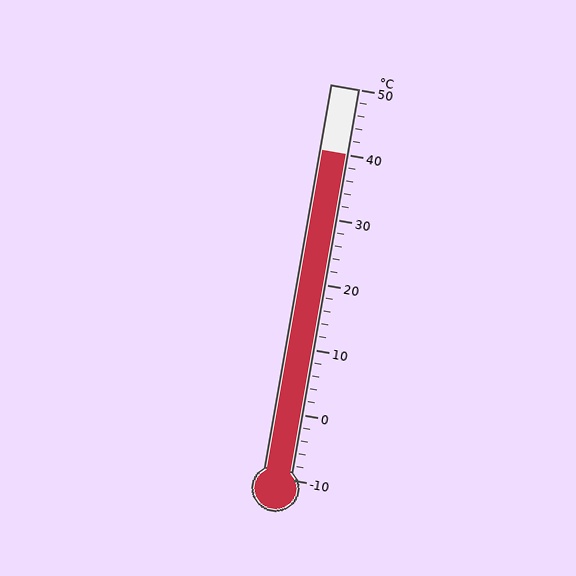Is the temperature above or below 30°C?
The temperature is above 30°C.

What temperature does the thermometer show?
The thermometer shows approximately 40°C.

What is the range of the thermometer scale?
The thermometer scale ranges from -10°C to 50°C.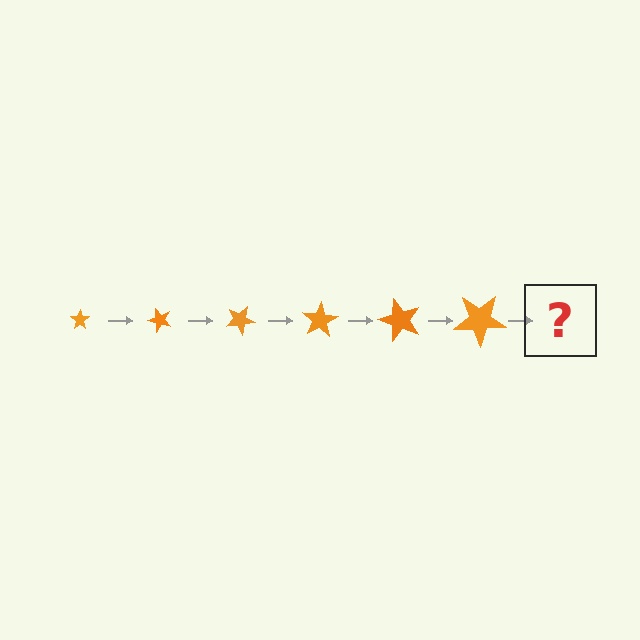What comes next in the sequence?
The next element should be a star, larger than the previous one and rotated 300 degrees from the start.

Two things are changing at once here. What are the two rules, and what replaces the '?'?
The two rules are that the star grows larger each step and it rotates 50 degrees each step. The '?' should be a star, larger than the previous one and rotated 300 degrees from the start.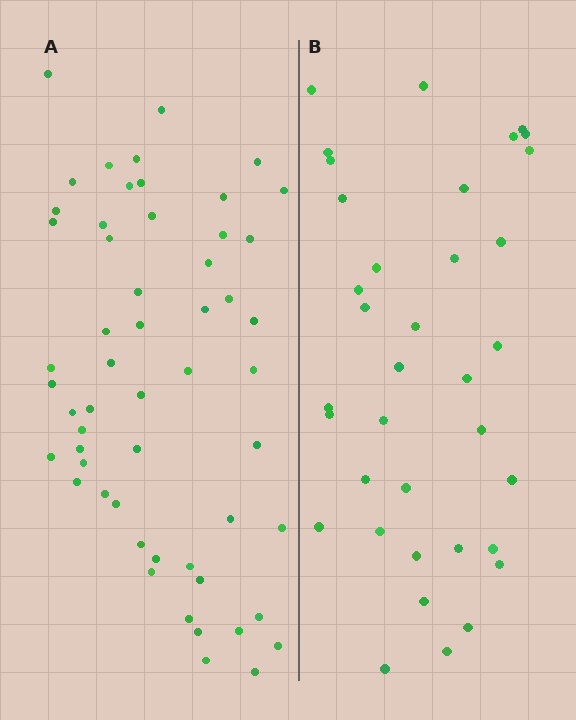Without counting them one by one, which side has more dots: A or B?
Region A (the left region) has more dots.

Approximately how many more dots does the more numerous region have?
Region A has approximately 20 more dots than region B.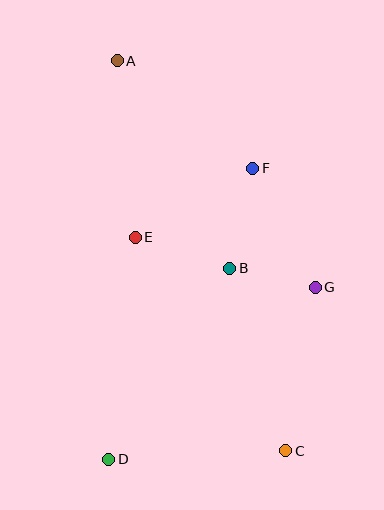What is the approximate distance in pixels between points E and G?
The distance between E and G is approximately 187 pixels.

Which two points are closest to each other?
Points B and G are closest to each other.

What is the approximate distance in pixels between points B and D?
The distance between B and D is approximately 226 pixels.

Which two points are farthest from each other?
Points A and C are farthest from each other.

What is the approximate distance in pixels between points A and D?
The distance between A and D is approximately 398 pixels.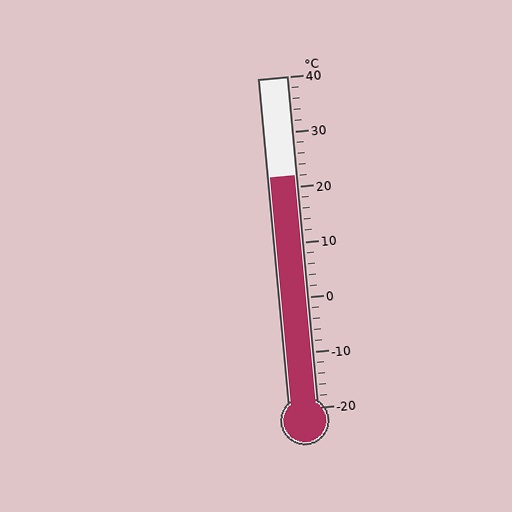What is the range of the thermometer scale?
The thermometer scale ranges from -20°C to 40°C.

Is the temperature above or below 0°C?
The temperature is above 0°C.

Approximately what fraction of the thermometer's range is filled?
The thermometer is filled to approximately 70% of its range.